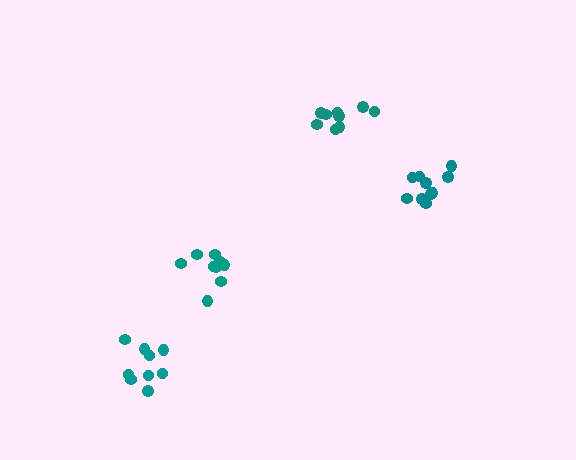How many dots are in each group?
Group 1: 10 dots, Group 2: 9 dots, Group 3: 9 dots, Group 4: 9 dots (37 total).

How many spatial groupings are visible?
There are 4 spatial groupings.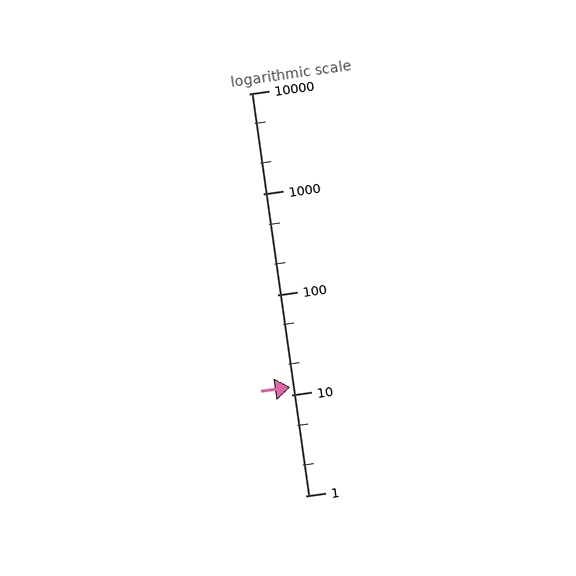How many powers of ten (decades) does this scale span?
The scale spans 4 decades, from 1 to 10000.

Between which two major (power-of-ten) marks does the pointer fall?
The pointer is between 10 and 100.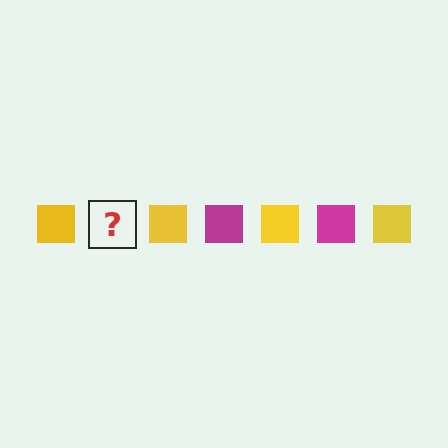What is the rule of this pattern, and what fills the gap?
The rule is that the pattern cycles through yellow, magenta squares. The gap should be filled with a magenta square.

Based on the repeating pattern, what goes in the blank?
The blank should be a magenta square.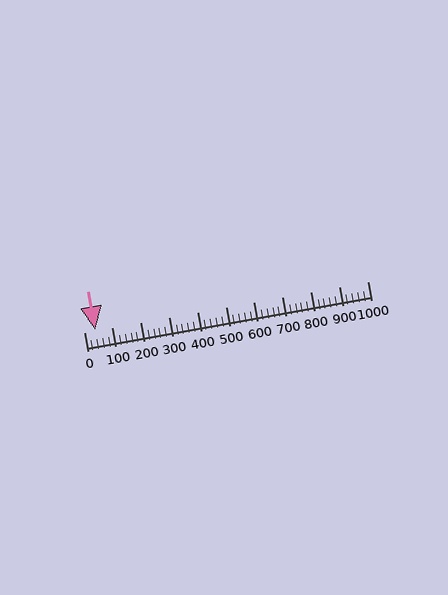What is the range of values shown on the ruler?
The ruler shows values from 0 to 1000.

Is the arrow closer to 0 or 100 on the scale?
The arrow is closer to 0.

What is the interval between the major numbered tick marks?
The major tick marks are spaced 100 units apart.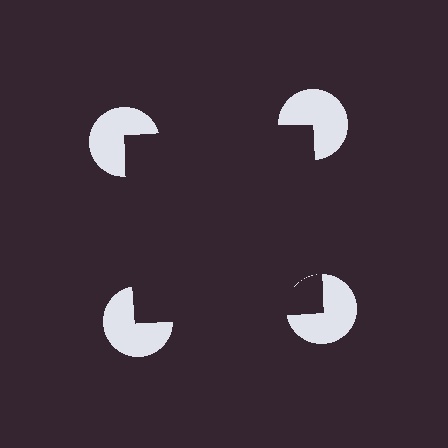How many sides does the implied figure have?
4 sides.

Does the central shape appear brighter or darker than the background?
It typically appears slightly darker than the background, even though no actual brightness change is drawn.